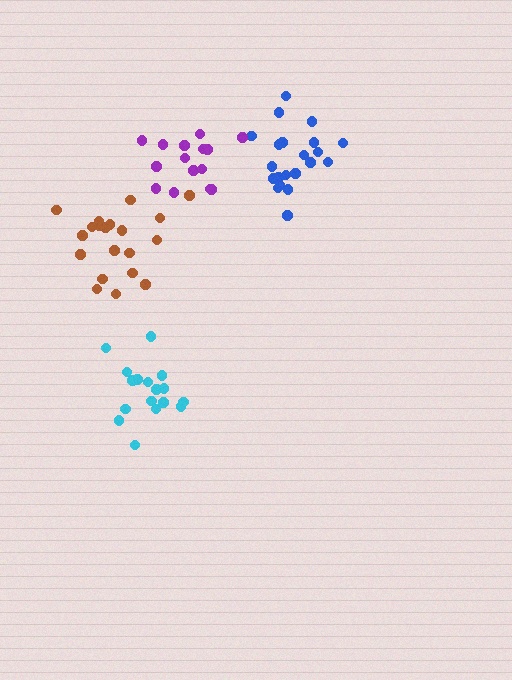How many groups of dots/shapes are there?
There are 4 groups.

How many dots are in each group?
Group 1: 20 dots, Group 2: 21 dots, Group 3: 17 dots, Group 4: 15 dots (73 total).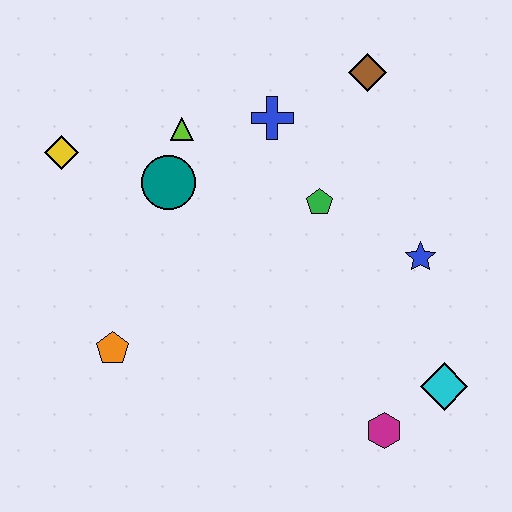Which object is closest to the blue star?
The green pentagon is closest to the blue star.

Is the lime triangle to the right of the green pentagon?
No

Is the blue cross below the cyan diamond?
No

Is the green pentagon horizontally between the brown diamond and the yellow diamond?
Yes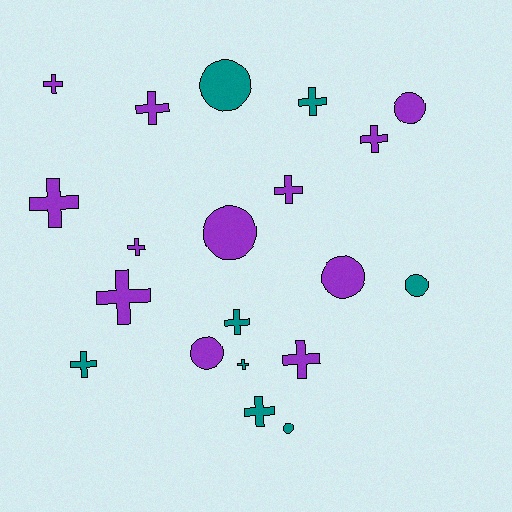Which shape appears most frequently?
Cross, with 13 objects.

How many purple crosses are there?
There are 8 purple crosses.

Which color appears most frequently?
Purple, with 12 objects.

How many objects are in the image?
There are 20 objects.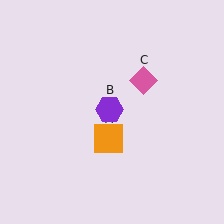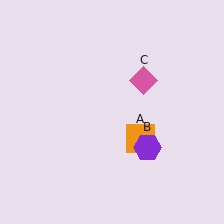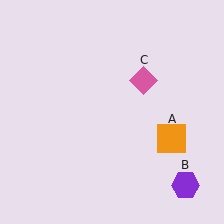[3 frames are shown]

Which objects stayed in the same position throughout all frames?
Pink diamond (object C) remained stationary.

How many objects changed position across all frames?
2 objects changed position: orange square (object A), purple hexagon (object B).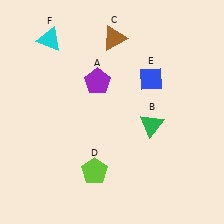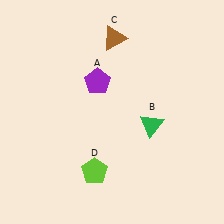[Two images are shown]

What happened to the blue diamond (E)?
The blue diamond (E) was removed in Image 2. It was in the top-right area of Image 1.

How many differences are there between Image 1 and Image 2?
There are 2 differences between the two images.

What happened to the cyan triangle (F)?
The cyan triangle (F) was removed in Image 2. It was in the top-left area of Image 1.